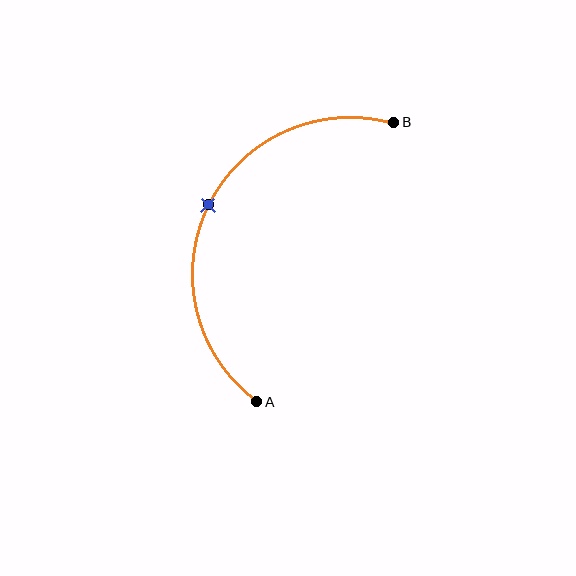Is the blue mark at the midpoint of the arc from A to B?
Yes. The blue mark lies on the arc at equal arc-length from both A and B — it is the arc midpoint.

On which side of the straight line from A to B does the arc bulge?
The arc bulges to the left of the straight line connecting A and B.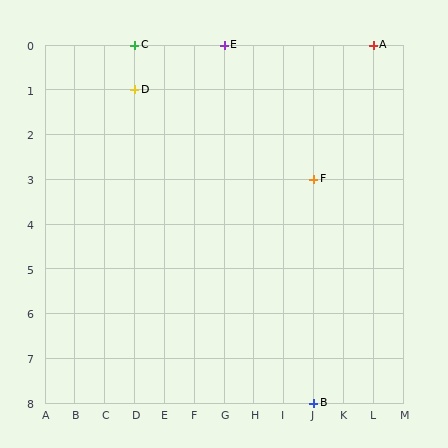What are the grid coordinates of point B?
Point B is at grid coordinates (J, 8).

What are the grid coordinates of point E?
Point E is at grid coordinates (G, 0).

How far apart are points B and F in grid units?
Points B and F are 5 rows apart.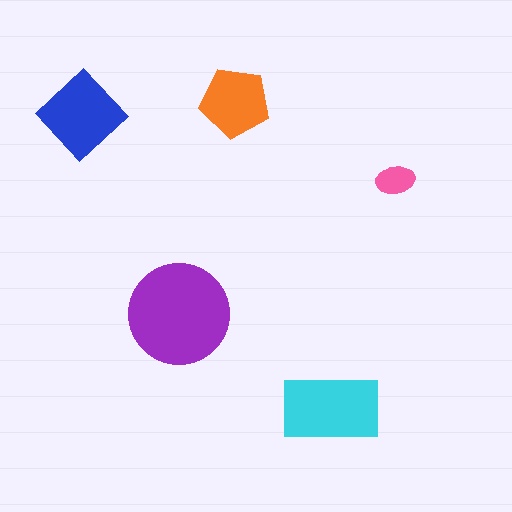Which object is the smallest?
The pink ellipse.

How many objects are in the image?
There are 5 objects in the image.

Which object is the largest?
The purple circle.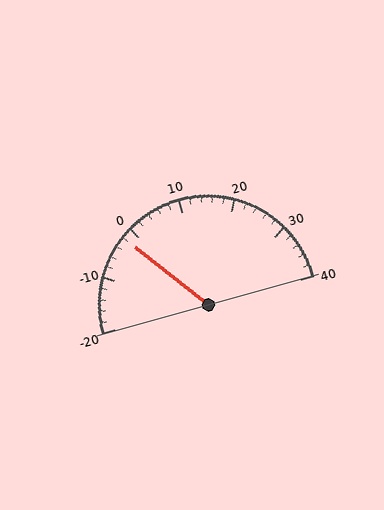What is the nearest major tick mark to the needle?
The nearest major tick mark is 0.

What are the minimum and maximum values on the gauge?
The gauge ranges from -20 to 40.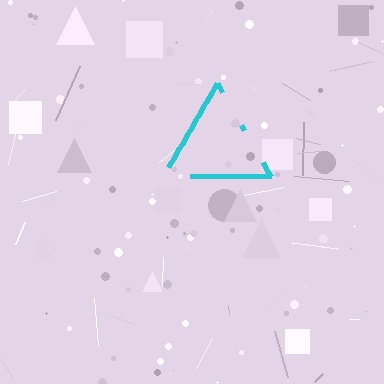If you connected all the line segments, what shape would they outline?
They would outline a triangle.